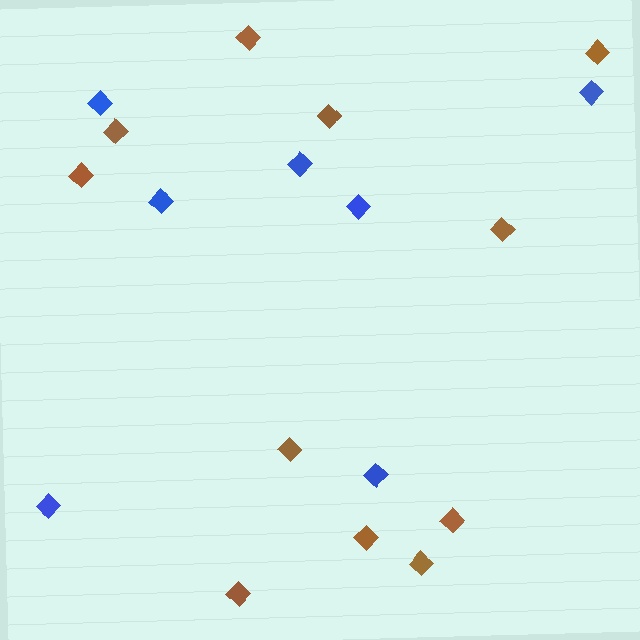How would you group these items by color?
There are 2 groups: one group of brown diamonds (11) and one group of blue diamonds (7).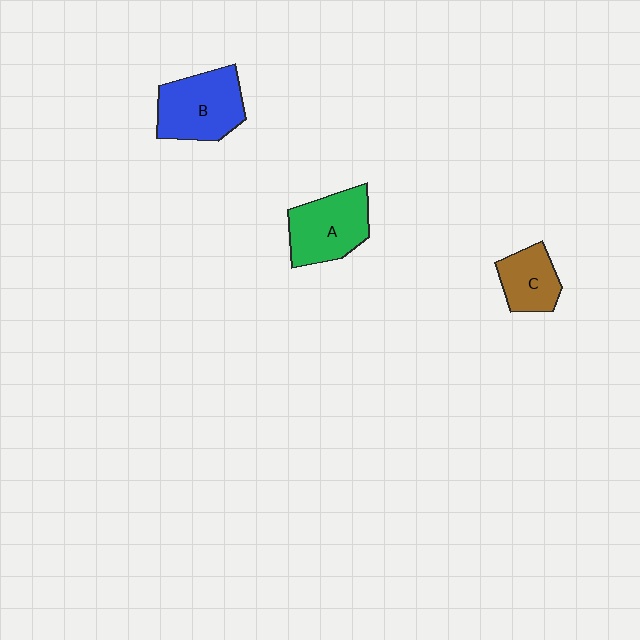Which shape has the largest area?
Shape B (blue).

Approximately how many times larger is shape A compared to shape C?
Approximately 1.5 times.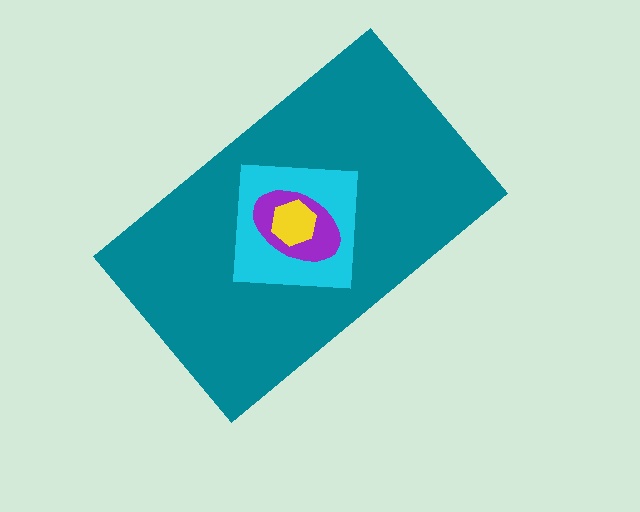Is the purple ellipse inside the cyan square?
Yes.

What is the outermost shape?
The teal rectangle.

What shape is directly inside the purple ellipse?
The yellow hexagon.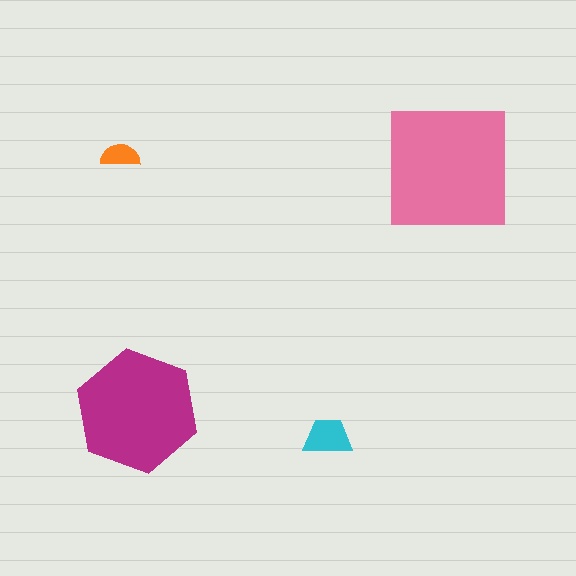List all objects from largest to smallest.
The pink square, the magenta hexagon, the cyan trapezoid, the orange semicircle.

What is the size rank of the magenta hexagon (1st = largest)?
2nd.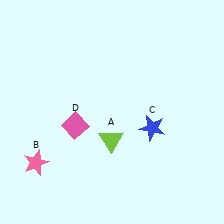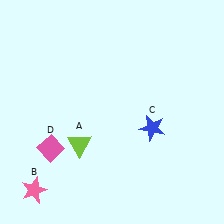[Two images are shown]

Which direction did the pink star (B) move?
The pink star (B) moved down.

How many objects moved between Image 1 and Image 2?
3 objects moved between the two images.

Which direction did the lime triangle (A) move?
The lime triangle (A) moved left.